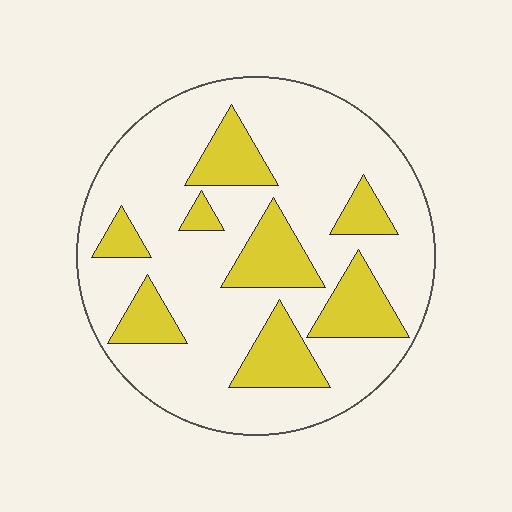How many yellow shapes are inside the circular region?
8.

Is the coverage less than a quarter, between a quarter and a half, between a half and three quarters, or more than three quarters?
Between a quarter and a half.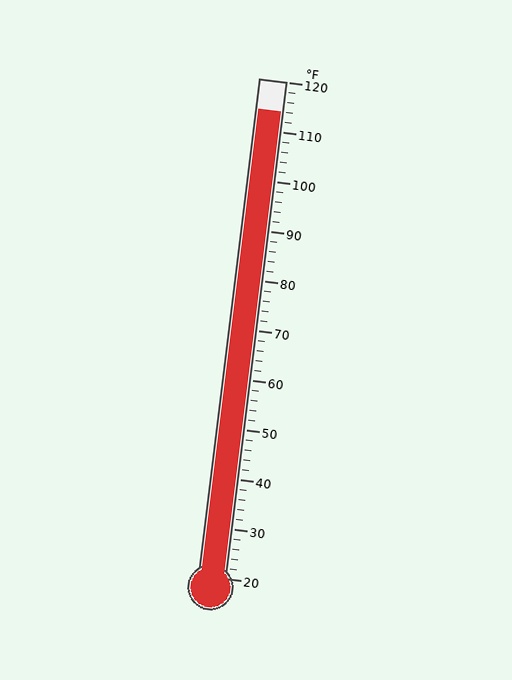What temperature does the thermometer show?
The thermometer shows approximately 114°F.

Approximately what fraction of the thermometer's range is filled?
The thermometer is filled to approximately 95% of its range.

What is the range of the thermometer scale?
The thermometer scale ranges from 20°F to 120°F.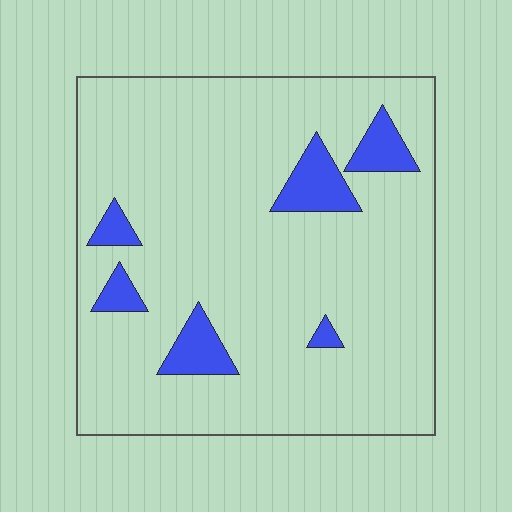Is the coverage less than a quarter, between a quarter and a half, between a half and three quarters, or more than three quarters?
Less than a quarter.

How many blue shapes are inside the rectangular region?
6.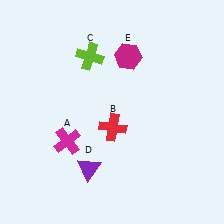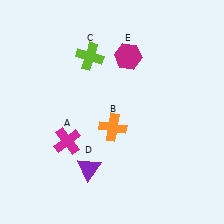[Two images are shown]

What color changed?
The cross (B) changed from red in Image 1 to orange in Image 2.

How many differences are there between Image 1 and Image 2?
There is 1 difference between the two images.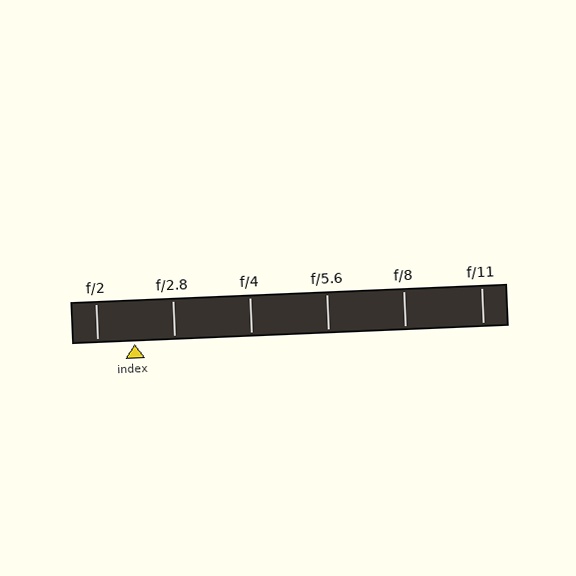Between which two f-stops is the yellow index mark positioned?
The index mark is between f/2 and f/2.8.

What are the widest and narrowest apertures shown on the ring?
The widest aperture shown is f/2 and the narrowest is f/11.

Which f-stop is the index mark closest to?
The index mark is closest to f/2.